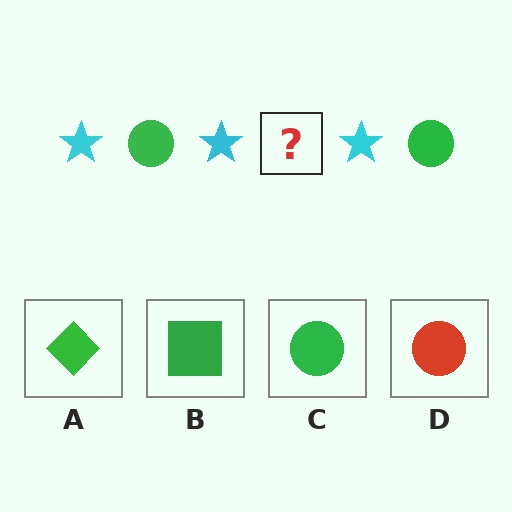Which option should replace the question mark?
Option C.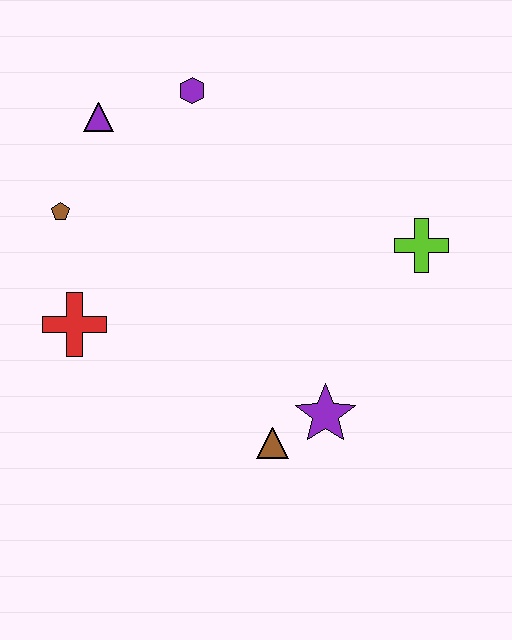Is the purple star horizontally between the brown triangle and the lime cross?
Yes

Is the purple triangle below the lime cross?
No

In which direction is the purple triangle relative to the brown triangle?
The purple triangle is above the brown triangle.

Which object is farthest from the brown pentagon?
The lime cross is farthest from the brown pentagon.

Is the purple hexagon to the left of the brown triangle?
Yes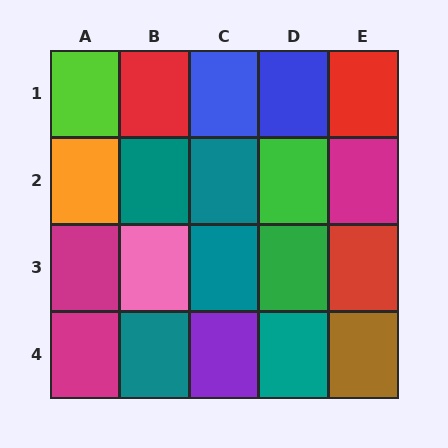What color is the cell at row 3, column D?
Green.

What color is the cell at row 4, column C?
Purple.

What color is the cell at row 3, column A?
Magenta.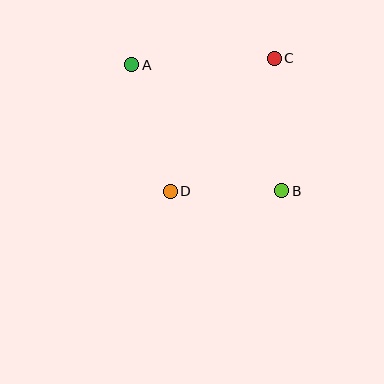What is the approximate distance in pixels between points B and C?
The distance between B and C is approximately 132 pixels.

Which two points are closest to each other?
Points B and D are closest to each other.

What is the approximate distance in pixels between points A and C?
The distance between A and C is approximately 142 pixels.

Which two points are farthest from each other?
Points A and B are farthest from each other.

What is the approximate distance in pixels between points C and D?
The distance between C and D is approximately 169 pixels.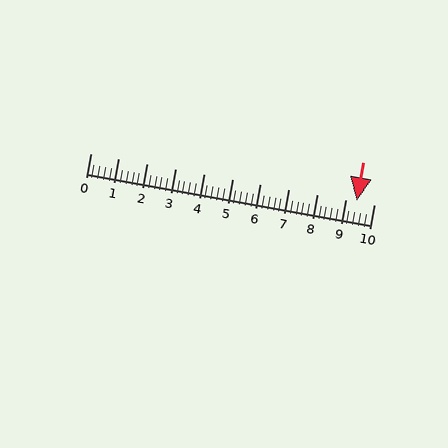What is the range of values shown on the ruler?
The ruler shows values from 0 to 10.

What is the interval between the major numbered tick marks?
The major tick marks are spaced 1 units apart.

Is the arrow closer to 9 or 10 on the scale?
The arrow is closer to 9.